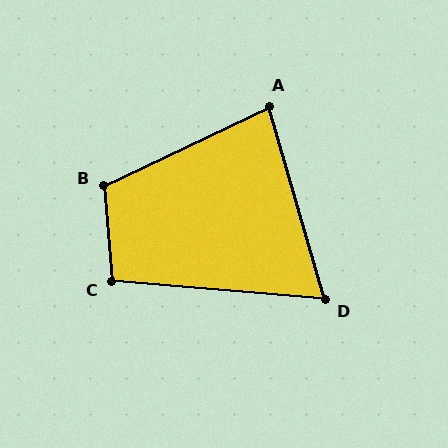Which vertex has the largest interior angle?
B, at approximately 111 degrees.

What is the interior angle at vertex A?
Approximately 81 degrees (acute).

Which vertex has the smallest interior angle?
D, at approximately 69 degrees.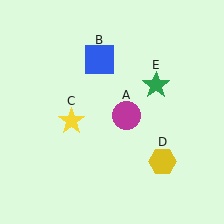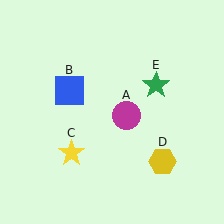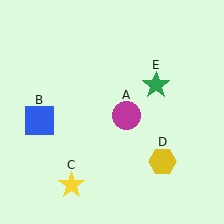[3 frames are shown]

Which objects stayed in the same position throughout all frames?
Magenta circle (object A) and yellow hexagon (object D) and green star (object E) remained stationary.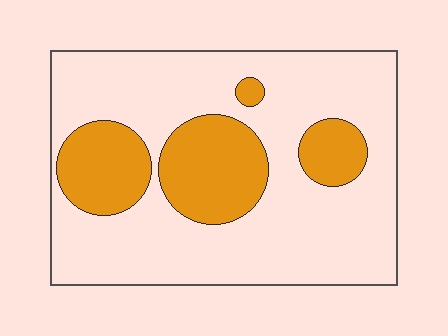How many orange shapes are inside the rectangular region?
4.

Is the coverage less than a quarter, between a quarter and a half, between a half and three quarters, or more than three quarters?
Between a quarter and a half.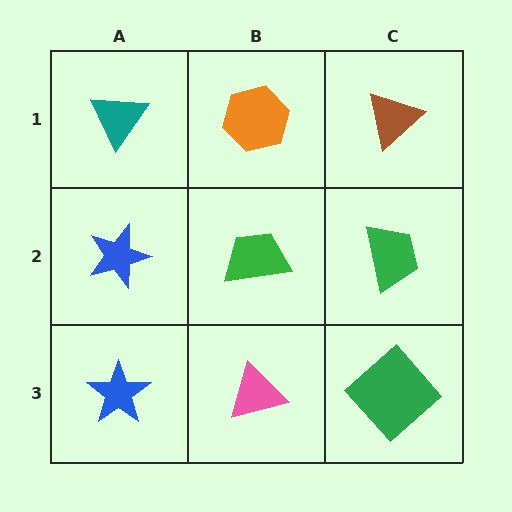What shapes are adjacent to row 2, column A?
A teal triangle (row 1, column A), a blue star (row 3, column A), a green trapezoid (row 2, column B).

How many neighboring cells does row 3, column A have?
2.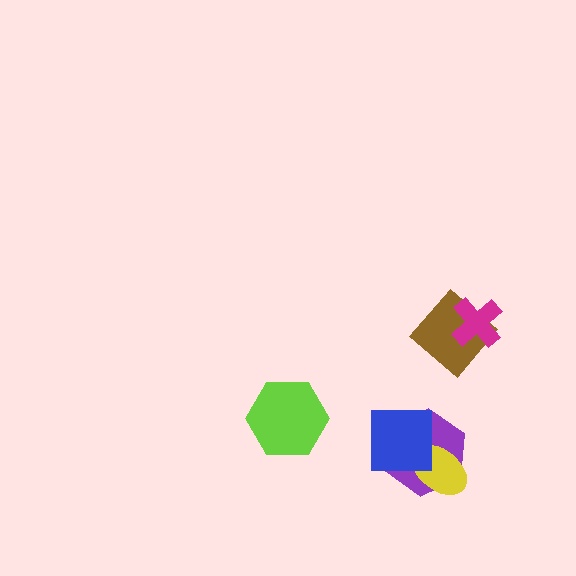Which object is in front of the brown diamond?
The magenta cross is in front of the brown diamond.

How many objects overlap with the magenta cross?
1 object overlaps with the magenta cross.